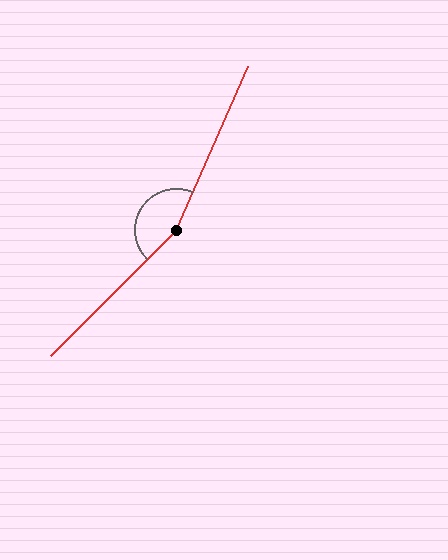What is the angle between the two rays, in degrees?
Approximately 159 degrees.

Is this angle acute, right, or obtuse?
It is obtuse.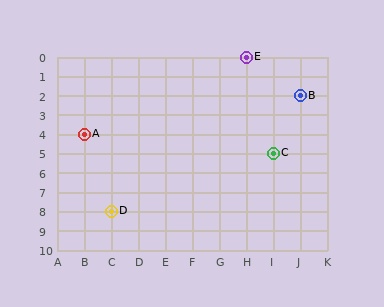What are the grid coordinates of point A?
Point A is at grid coordinates (B, 4).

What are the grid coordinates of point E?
Point E is at grid coordinates (H, 0).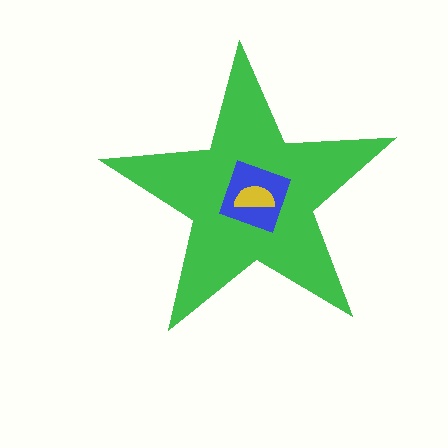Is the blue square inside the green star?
Yes.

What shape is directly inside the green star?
The blue square.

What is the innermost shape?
The yellow semicircle.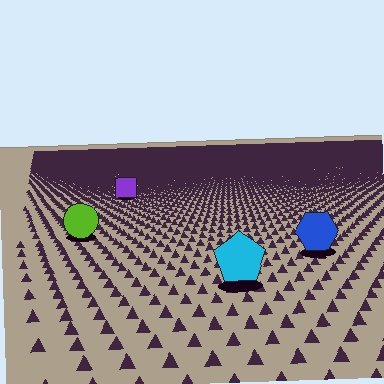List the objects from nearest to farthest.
From nearest to farthest: the cyan pentagon, the blue hexagon, the lime circle, the purple square.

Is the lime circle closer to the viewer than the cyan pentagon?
No. The cyan pentagon is closer — you can tell from the texture gradient: the ground texture is coarser near it.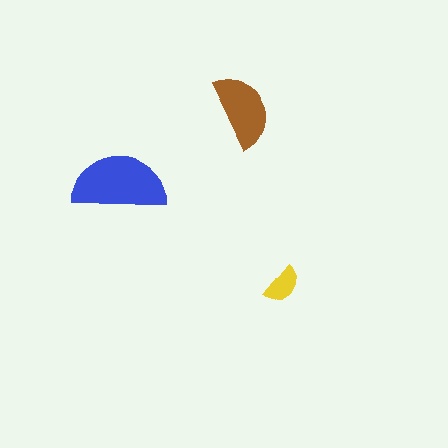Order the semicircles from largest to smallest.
the blue one, the brown one, the yellow one.